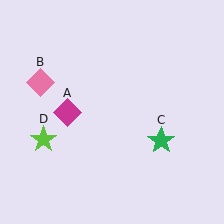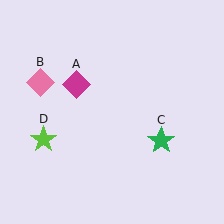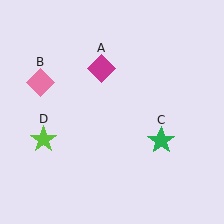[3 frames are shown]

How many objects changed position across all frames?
1 object changed position: magenta diamond (object A).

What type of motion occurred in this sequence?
The magenta diamond (object A) rotated clockwise around the center of the scene.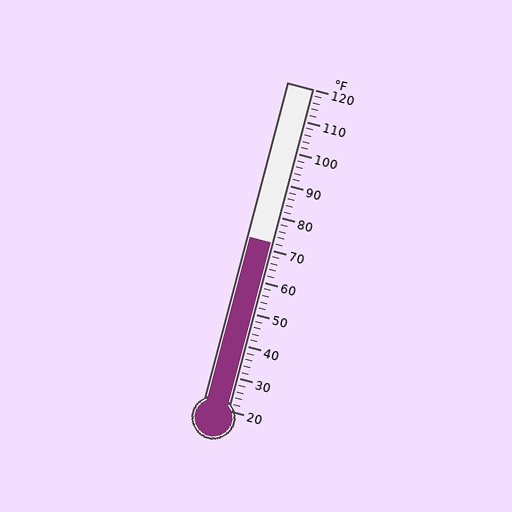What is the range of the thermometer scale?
The thermometer scale ranges from 20°F to 120°F.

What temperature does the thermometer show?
The thermometer shows approximately 72°F.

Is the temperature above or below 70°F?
The temperature is above 70°F.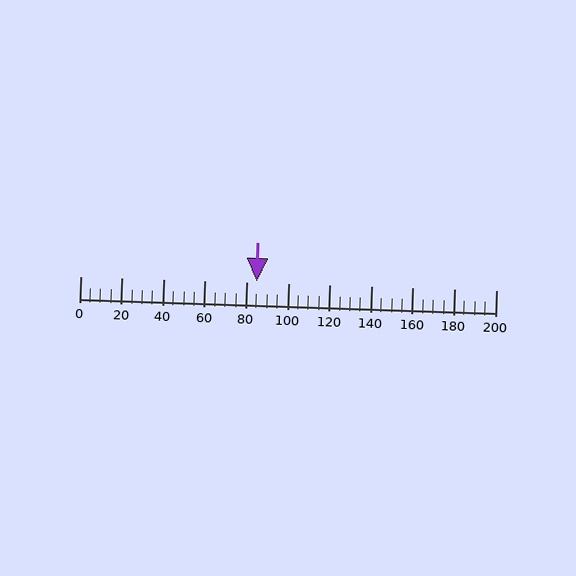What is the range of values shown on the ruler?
The ruler shows values from 0 to 200.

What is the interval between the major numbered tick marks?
The major tick marks are spaced 20 units apart.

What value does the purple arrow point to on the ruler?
The purple arrow points to approximately 85.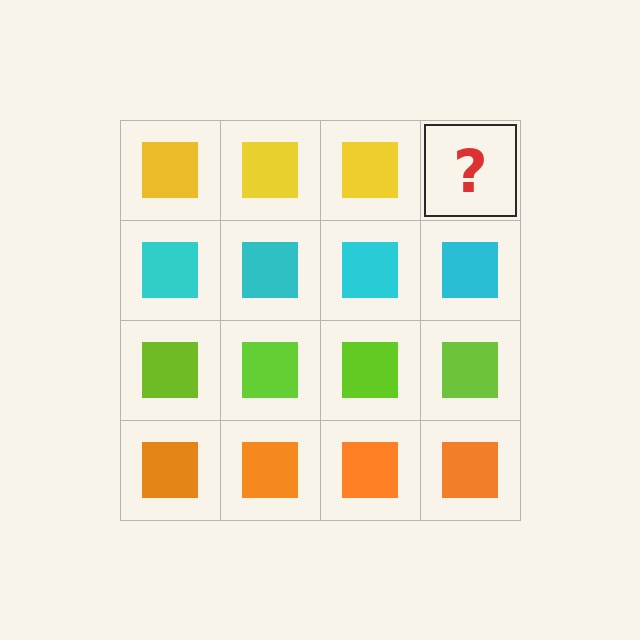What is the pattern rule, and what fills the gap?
The rule is that each row has a consistent color. The gap should be filled with a yellow square.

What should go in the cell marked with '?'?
The missing cell should contain a yellow square.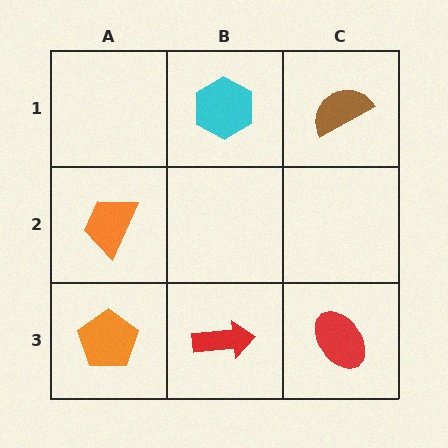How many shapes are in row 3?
3 shapes.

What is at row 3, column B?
A red arrow.